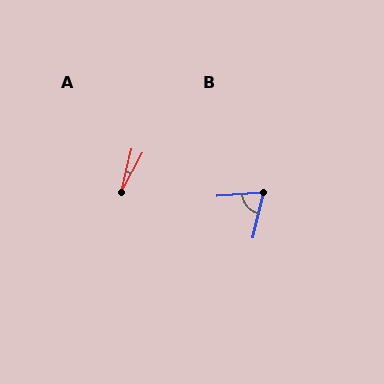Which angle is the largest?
B, at approximately 73 degrees.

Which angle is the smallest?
A, at approximately 15 degrees.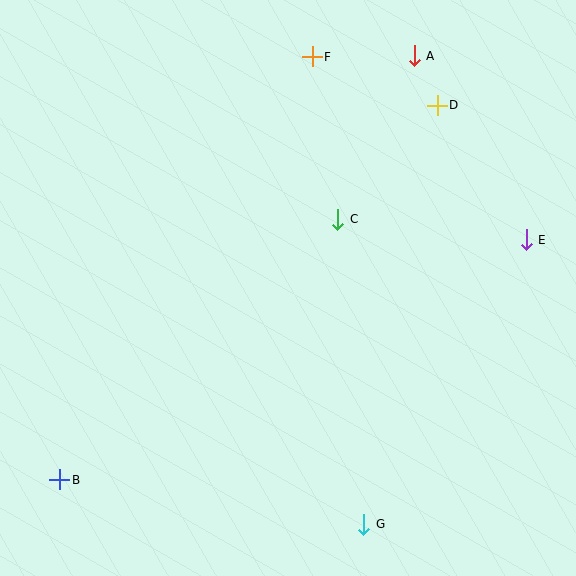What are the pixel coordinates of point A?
Point A is at (414, 56).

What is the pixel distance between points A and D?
The distance between A and D is 55 pixels.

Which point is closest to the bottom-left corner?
Point B is closest to the bottom-left corner.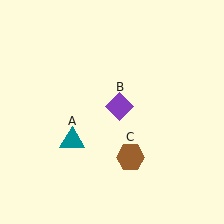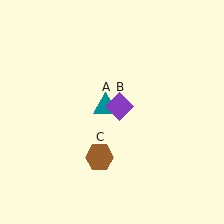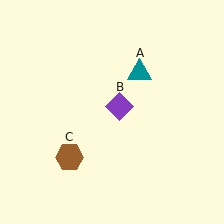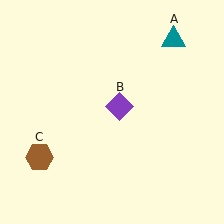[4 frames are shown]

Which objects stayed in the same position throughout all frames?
Purple diamond (object B) remained stationary.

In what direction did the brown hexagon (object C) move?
The brown hexagon (object C) moved left.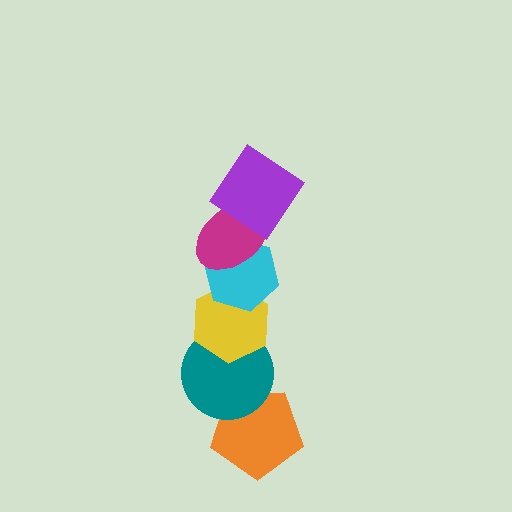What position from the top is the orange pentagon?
The orange pentagon is 6th from the top.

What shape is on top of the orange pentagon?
The teal circle is on top of the orange pentagon.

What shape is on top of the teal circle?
The yellow hexagon is on top of the teal circle.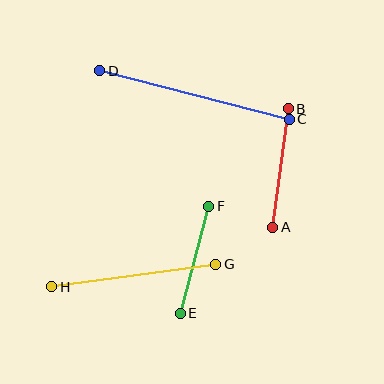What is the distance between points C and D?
The distance is approximately 195 pixels.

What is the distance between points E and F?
The distance is approximately 111 pixels.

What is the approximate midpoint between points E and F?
The midpoint is at approximately (195, 260) pixels.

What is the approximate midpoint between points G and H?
The midpoint is at approximately (134, 276) pixels.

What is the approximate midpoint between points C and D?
The midpoint is at approximately (194, 95) pixels.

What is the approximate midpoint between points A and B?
The midpoint is at approximately (280, 168) pixels.